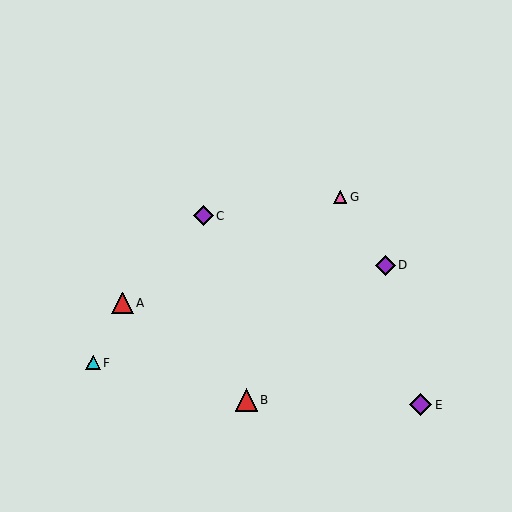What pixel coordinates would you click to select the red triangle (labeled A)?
Click at (122, 303) to select the red triangle A.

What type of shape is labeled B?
Shape B is a red triangle.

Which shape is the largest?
The purple diamond (labeled E) is the largest.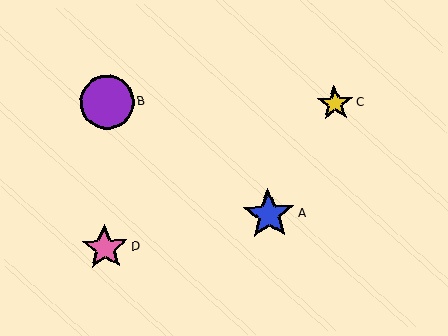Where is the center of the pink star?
The center of the pink star is at (105, 248).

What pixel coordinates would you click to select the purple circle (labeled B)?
Click at (107, 102) to select the purple circle B.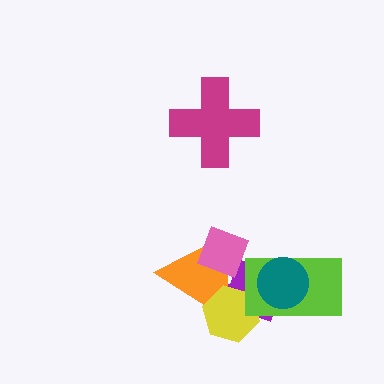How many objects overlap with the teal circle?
2 objects overlap with the teal circle.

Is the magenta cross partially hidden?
No, no other shape covers it.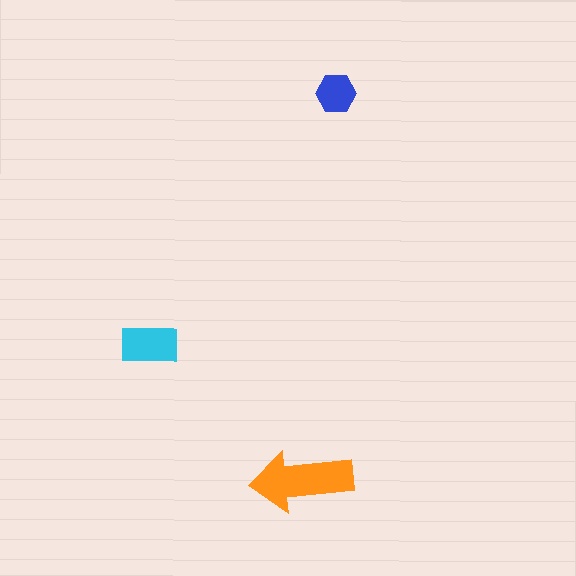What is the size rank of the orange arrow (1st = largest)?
1st.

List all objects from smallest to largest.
The blue hexagon, the cyan rectangle, the orange arrow.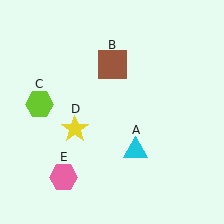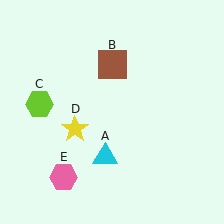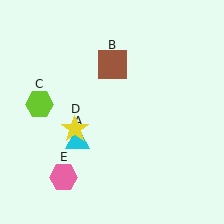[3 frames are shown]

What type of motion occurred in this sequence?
The cyan triangle (object A) rotated clockwise around the center of the scene.